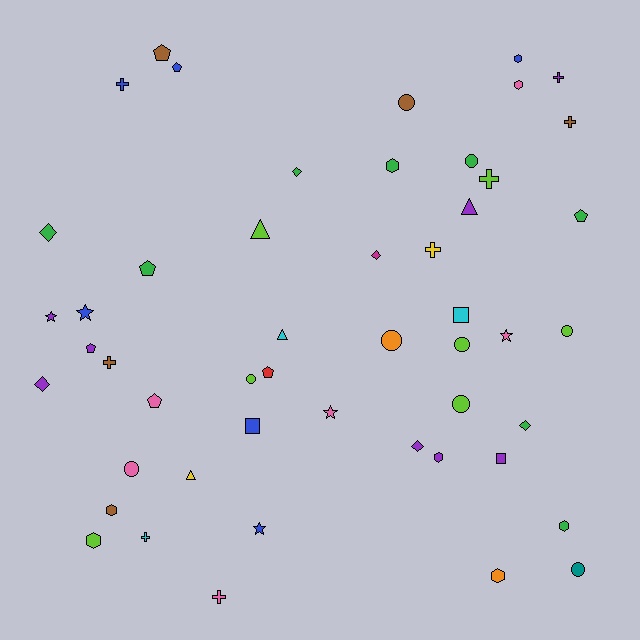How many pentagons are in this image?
There are 7 pentagons.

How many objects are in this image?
There are 50 objects.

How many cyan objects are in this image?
There are 3 cyan objects.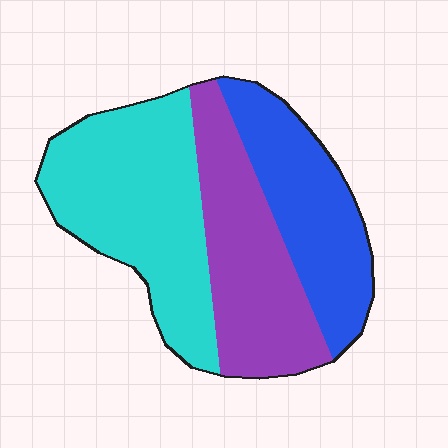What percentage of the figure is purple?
Purple takes up between a quarter and a half of the figure.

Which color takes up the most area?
Cyan, at roughly 40%.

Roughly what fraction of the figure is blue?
Blue covers 28% of the figure.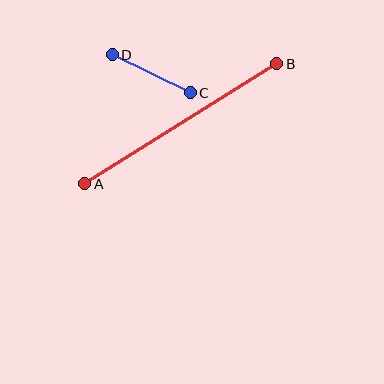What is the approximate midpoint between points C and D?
The midpoint is at approximately (151, 74) pixels.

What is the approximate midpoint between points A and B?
The midpoint is at approximately (181, 124) pixels.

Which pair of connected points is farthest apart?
Points A and B are farthest apart.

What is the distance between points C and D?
The distance is approximately 87 pixels.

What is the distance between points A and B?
The distance is approximately 226 pixels.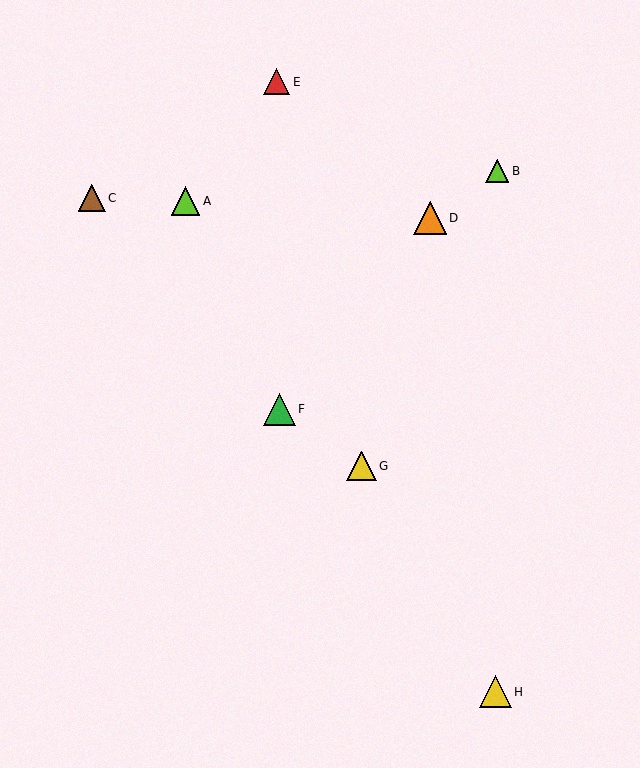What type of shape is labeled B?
Shape B is a lime triangle.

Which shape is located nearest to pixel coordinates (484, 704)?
The yellow triangle (labeled H) at (495, 692) is nearest to that location.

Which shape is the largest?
The orange triangle (labeled D) is the largest.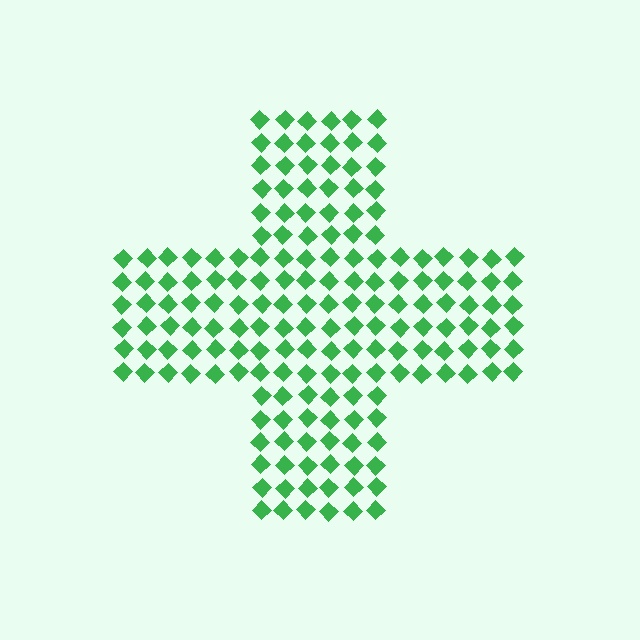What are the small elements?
The small elements are diamonds.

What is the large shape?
The large shape is a cross.